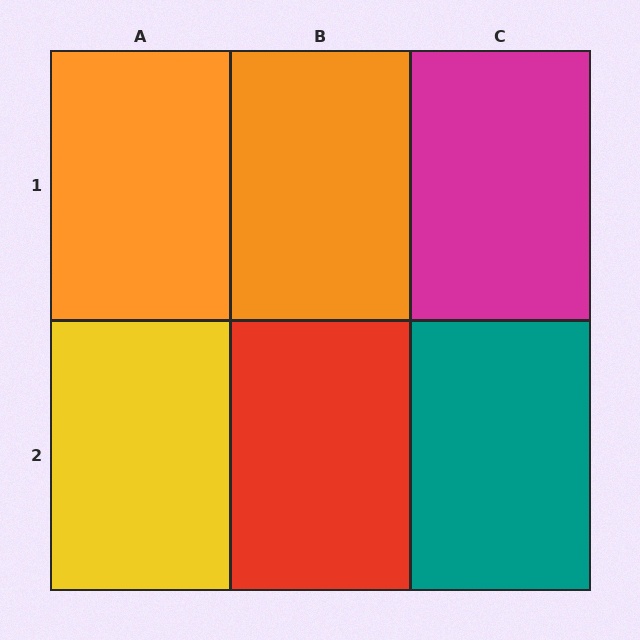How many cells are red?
1 cell is red.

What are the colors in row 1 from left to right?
Orange, orange, magenta.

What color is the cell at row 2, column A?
Yellow.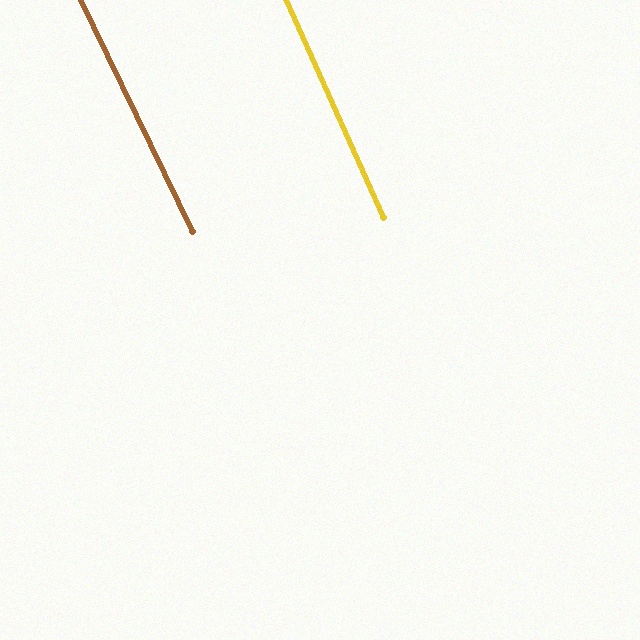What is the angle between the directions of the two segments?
Approximately 2 degrees.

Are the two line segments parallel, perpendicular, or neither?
Parallel — their directions differ by only 1.7°.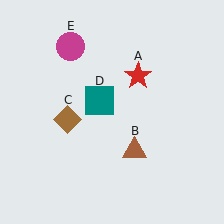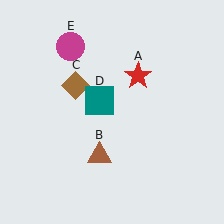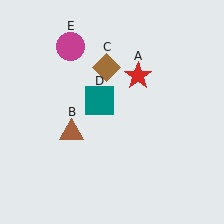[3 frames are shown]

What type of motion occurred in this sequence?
The brown triangle (object B), brown diamond (object C) rotated clockwise around the center of the scene.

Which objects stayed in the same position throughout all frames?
Red star (object A) and teal square (object D) and magenta circle (object E) remained stationary.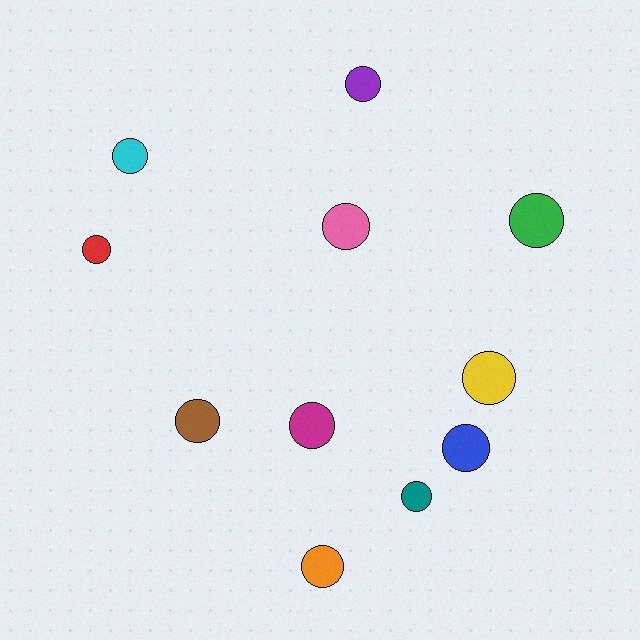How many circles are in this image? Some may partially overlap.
There are 11 circles.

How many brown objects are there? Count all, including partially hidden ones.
There is 1 brown object.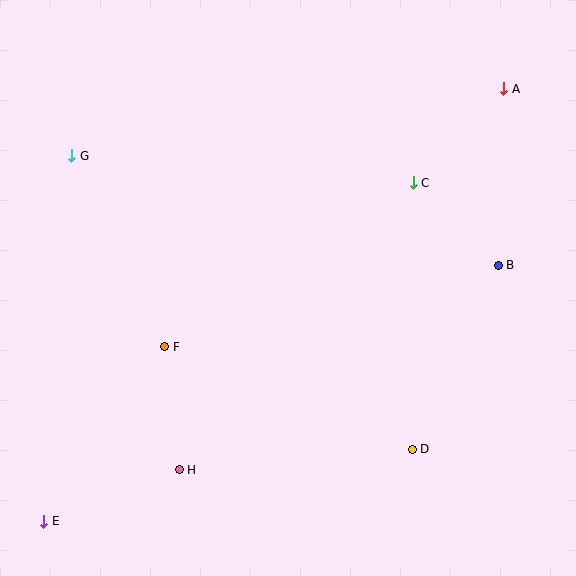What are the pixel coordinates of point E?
Point E is at (44, 521).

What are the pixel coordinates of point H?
Point H is at (179, 470).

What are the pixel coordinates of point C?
Point C is at (413, 183).